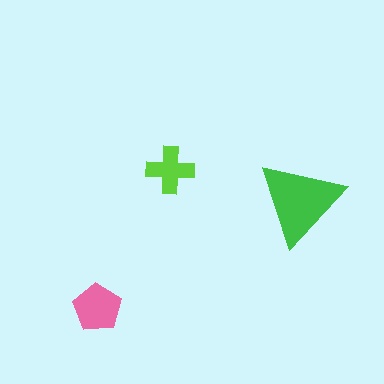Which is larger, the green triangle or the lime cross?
The green triangle.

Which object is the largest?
The green triangle.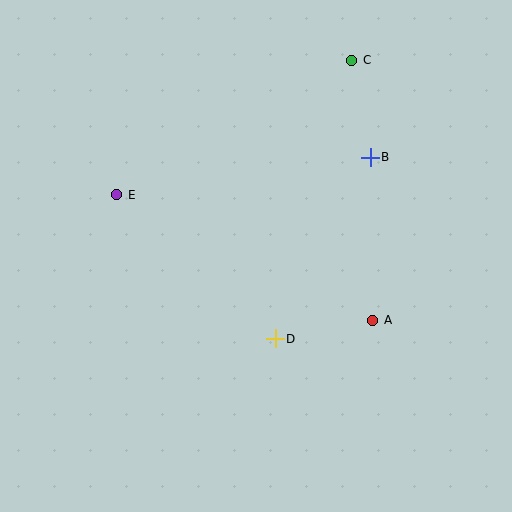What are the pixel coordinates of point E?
Point E is at (117, 195).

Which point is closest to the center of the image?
Point D at (275, 339) is closest to the center.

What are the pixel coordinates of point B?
Point B is at (370, 157).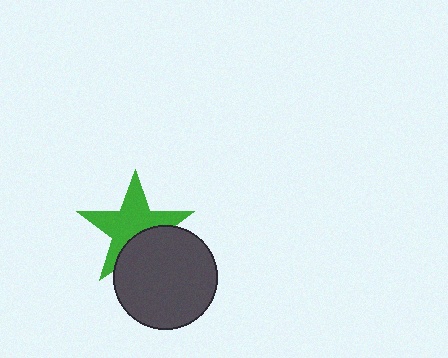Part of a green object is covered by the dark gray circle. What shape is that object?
It is a star.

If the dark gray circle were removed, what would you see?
You would see the complete green star.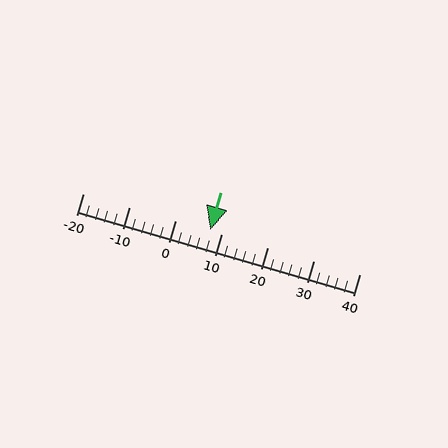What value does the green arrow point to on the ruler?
The green arrow points to approximately 8.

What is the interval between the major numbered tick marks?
The major tick marks are spaced 10 units apart.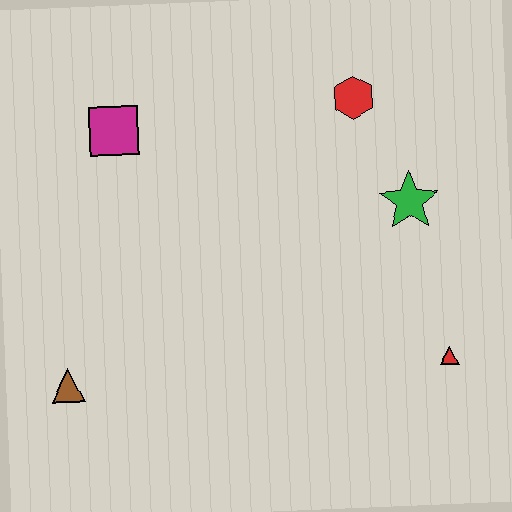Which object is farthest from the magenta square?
The red triangle is farthest from the magenta square.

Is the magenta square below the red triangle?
No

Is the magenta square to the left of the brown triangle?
No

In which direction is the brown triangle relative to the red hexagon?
The brown triangle is to the left of the red hexagon.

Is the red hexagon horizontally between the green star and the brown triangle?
Yes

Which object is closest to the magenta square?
The red hexagon is closest to the magenta square.